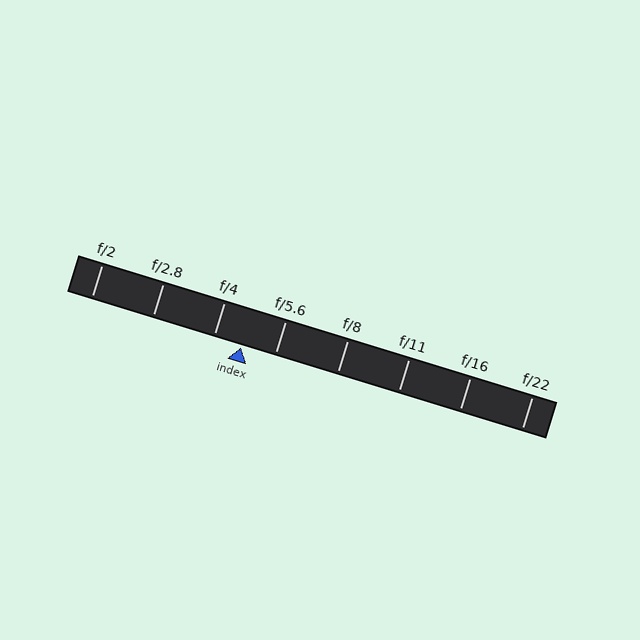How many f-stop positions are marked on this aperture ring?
There are 8 f-stop positions marked.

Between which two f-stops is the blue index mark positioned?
The index mark is between f/4 and f/5.6.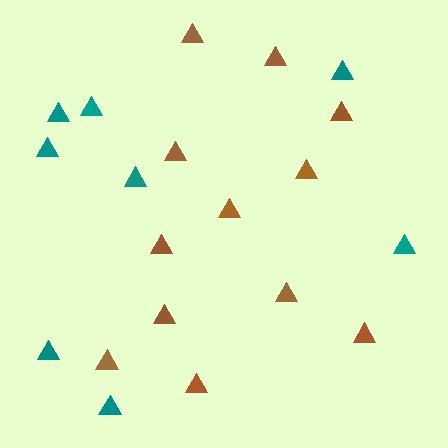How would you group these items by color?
There are 2 groups: one group of teal triangles (8) and one group of brown triangles (12).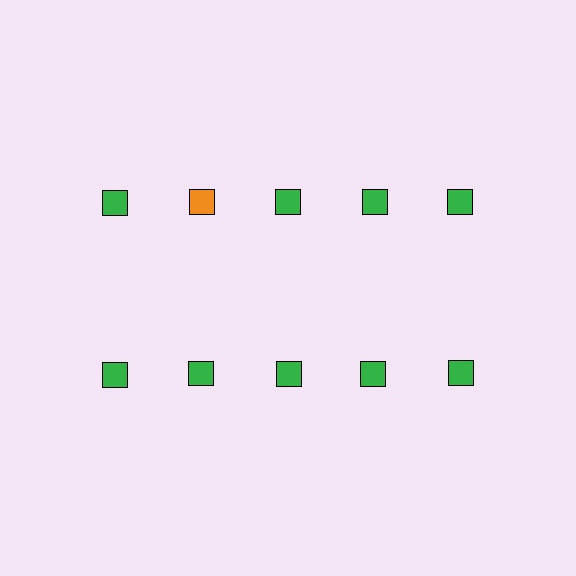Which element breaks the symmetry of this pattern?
The orange square in the top row, second from left column breaks the symmetry. All other shapes are green squares.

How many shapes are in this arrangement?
There are 10 shapes arranged in a grid pattern.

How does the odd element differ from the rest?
It has a different color: orange instead of green.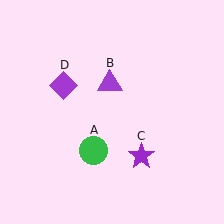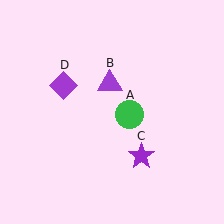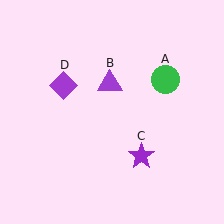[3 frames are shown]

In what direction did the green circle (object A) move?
The green circle (object A) moved up and to the right.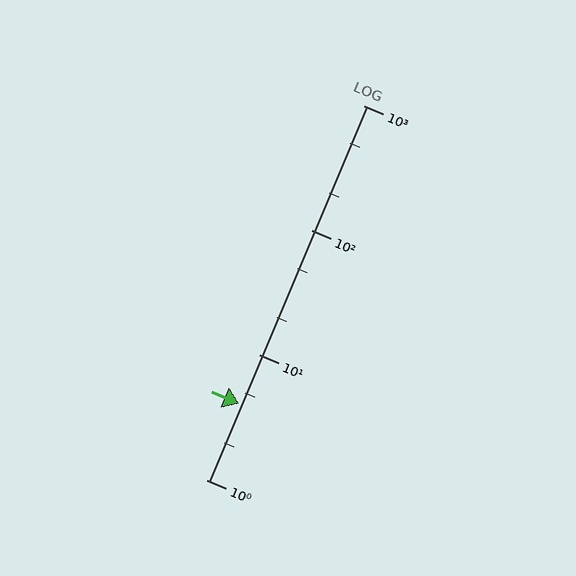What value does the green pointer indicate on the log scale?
The pointer indicates approximately 4.1.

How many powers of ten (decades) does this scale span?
The scale spans 3 decades, from 1 to 1000.